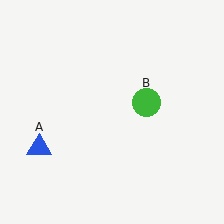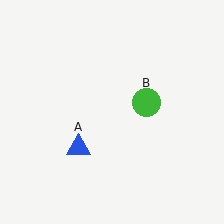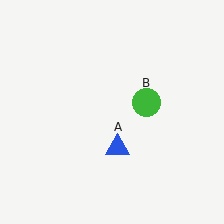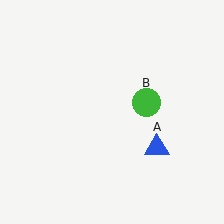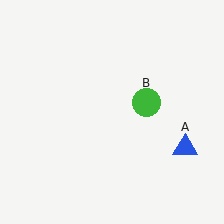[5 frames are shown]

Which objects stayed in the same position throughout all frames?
Green circle (object B) remained stationary.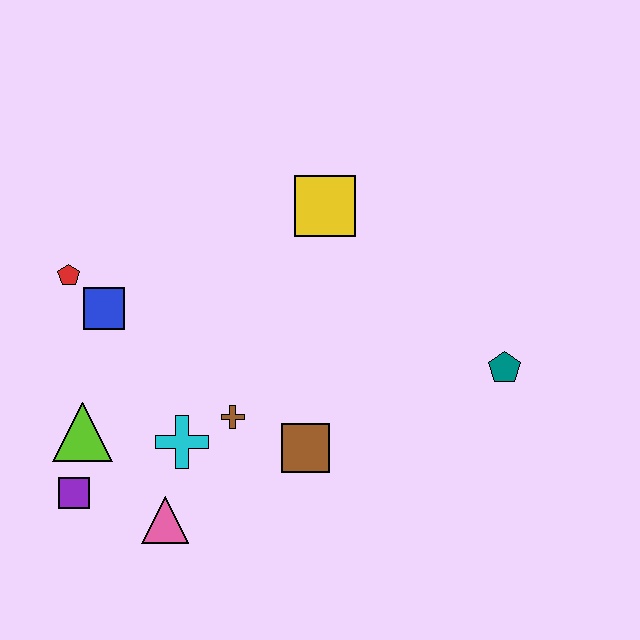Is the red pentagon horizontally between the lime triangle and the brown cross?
No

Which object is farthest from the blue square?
The teal pentagon is farthest from the blue square.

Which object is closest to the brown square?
The brown cross is closest to the brown square.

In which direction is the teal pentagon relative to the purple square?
The teal pentagon is to the right of the purple square.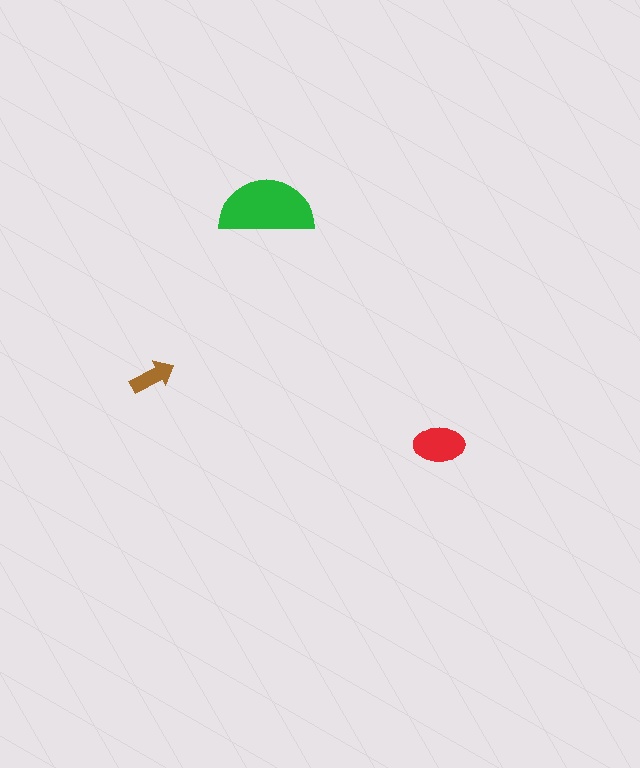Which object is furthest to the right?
The red ellipse is rightmost.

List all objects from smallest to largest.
The brown arrow, the red ellipse, the green semicircle.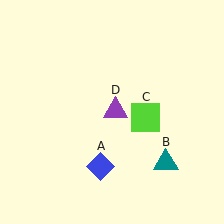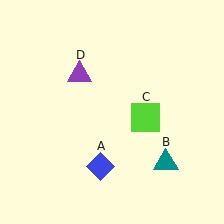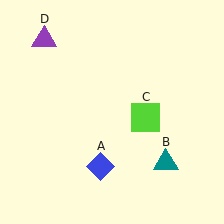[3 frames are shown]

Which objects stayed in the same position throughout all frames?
Blue diamond (object A) and teal triangle (object B) and lime square (object C) remained stationary.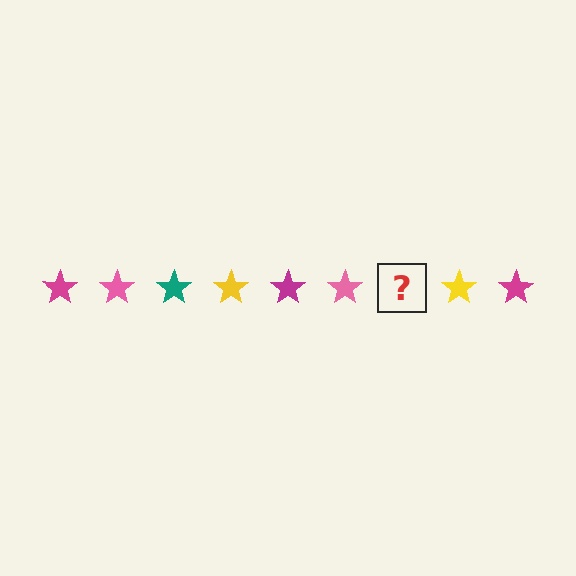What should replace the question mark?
The question mark should be replaced with a teal star.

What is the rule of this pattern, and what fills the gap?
The rule is that the pattern cycles through magenta, pink, teal, yellow stars. The gap should be filled with a teal star.